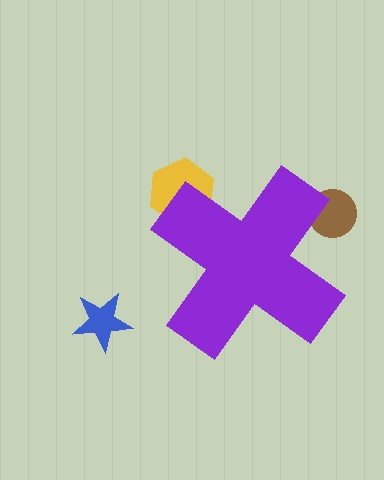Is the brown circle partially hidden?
Yes, the brown circle is partially hidden behind the purple cross.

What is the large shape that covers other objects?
A purple cross.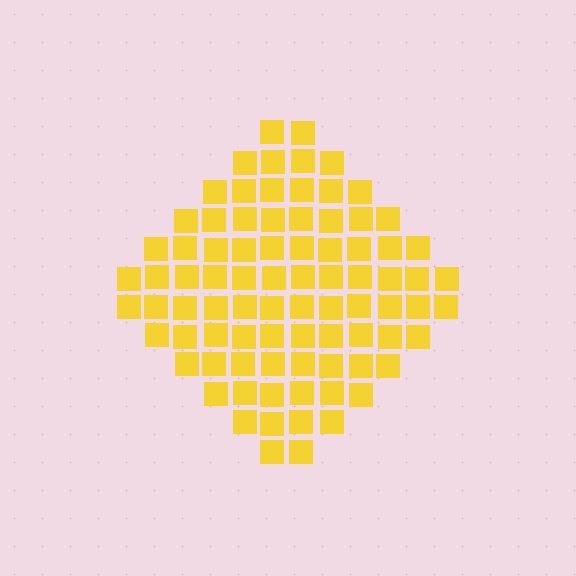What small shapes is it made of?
It is made of small squares.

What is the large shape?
The large shape is a diamond.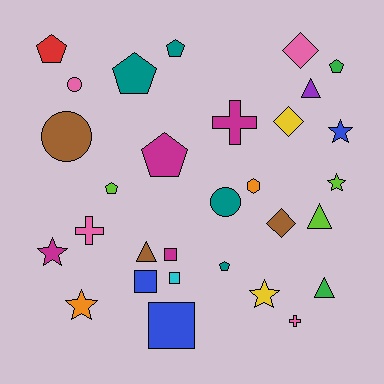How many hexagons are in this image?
There is 1 hexagon.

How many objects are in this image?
There are 30 objects.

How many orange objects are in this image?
There are 2 orange objects.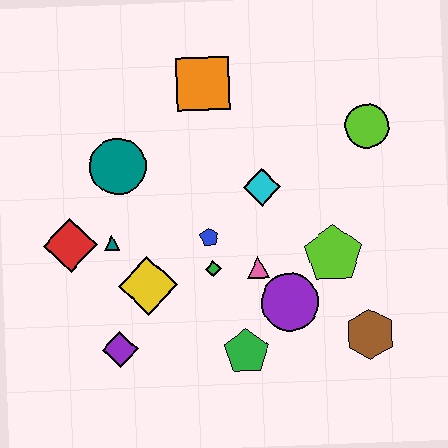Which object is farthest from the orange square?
The brown hexagon is farthest from the orange square.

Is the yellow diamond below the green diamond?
Yes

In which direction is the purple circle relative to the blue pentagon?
The purple circle is to the right of the blue pentagon.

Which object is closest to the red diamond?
The teal triangle is closest to the red diamond.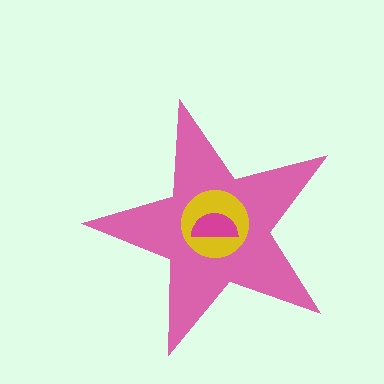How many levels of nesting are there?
3.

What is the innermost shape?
The magenta semicircle.